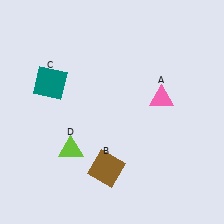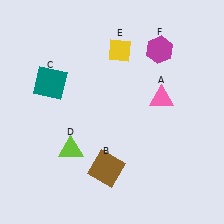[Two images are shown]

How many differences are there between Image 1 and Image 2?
There are 2 differences between the two images.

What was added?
A yellow diamond (E), a magenta hexagon (F) were added in Image 2.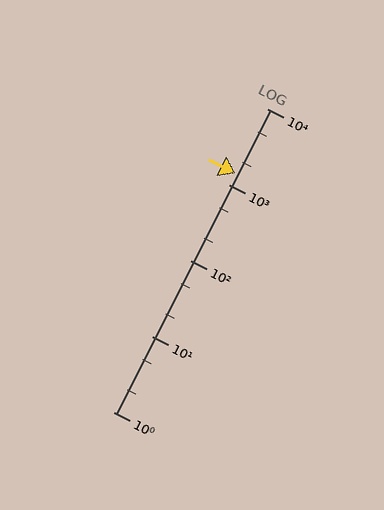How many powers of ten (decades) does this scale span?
The scale spans 4 decades, from 1 to 10000.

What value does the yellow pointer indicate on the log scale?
The pointer indicates approximately 1400.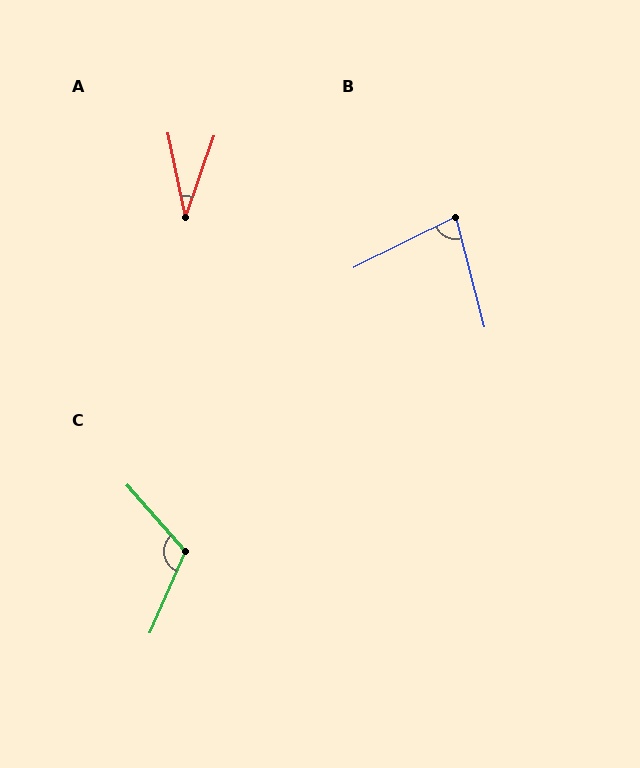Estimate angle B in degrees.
Approximately 78 degrees.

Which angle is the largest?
C, at approximately 115 degrees.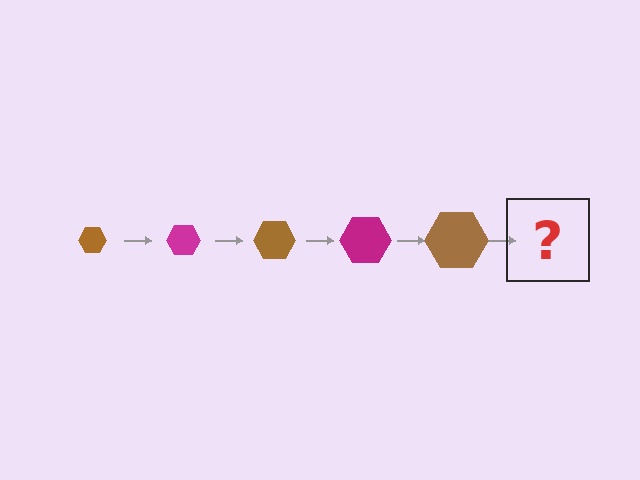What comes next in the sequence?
The next element should be a magenta hexagon, larger than the previous one.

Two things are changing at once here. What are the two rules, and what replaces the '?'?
The two rules are that the hexagon grows larger each step and the color cycles through brown and magenta. The '?' should be a magenta hexagon, larger than the previous one.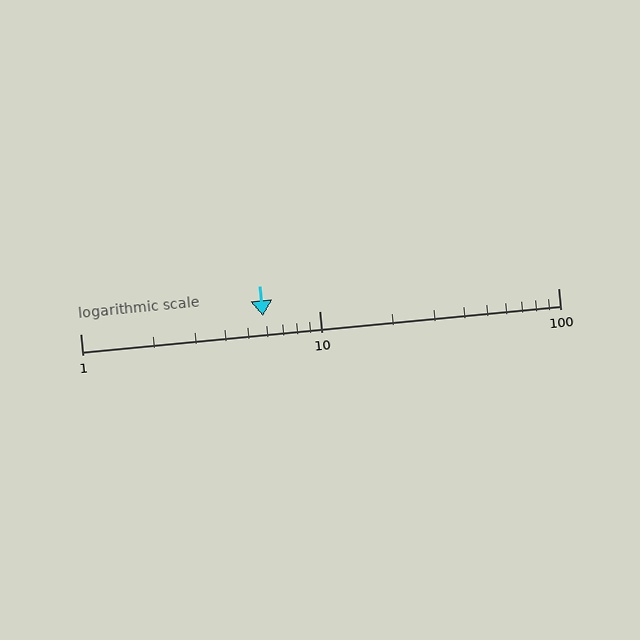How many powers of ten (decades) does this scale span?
The scale spans 2 decades, from 1 to 100.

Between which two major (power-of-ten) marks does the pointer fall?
The pointer is between 1 and 10.